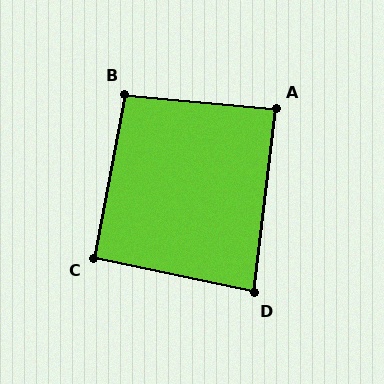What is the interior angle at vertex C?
Approximately 91 degrees (approximately right).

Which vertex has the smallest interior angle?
D, at approximately 85 degrees.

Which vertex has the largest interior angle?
B, at approximately 95 degrees.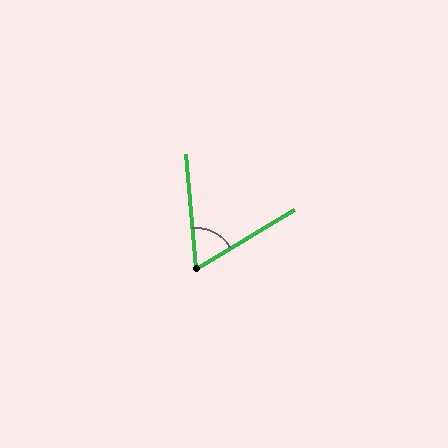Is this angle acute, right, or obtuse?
It is acute.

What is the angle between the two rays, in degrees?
Approximately 64 degrees.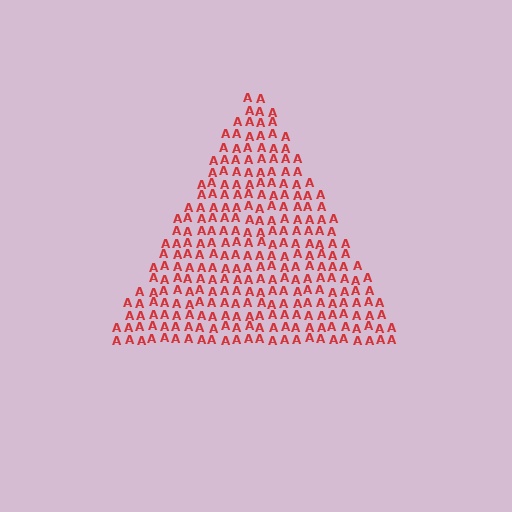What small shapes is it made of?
It is made of small letter A's.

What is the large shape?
The large shape is a triangle.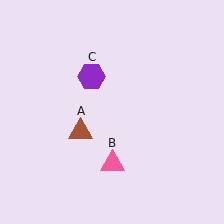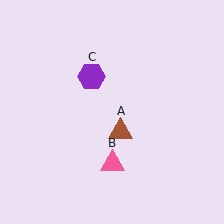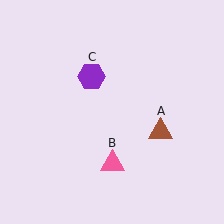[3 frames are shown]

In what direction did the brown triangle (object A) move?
The brown triangle (object A) moved right.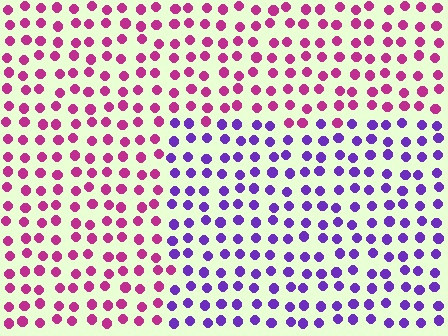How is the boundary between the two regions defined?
The boundary is defined purely by a slight shift in hue (about 53 degrees). Spacing, size, and orientation are identical on both sides.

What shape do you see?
I see a rectangle.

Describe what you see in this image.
The image is filled with small magenta elements in a uniform arrangement. A rectangle-shaped region is visible where the elements are tinted to a slightly different hue, forming a subtle color boundary.